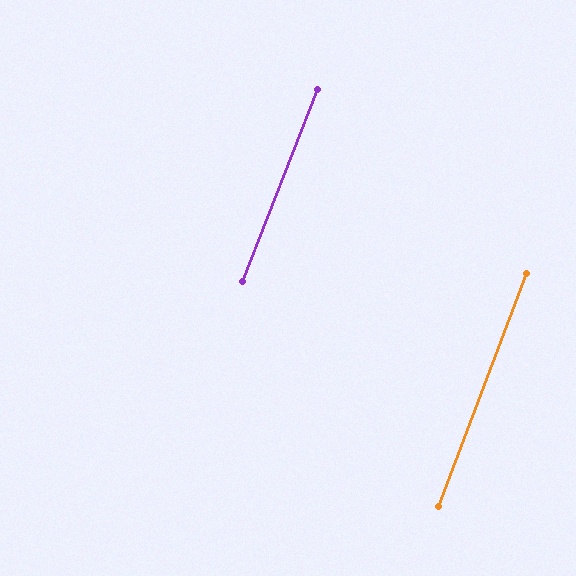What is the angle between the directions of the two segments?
Approximately 1 degree.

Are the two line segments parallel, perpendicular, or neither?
Parallel — their directions differ by only 0.8°.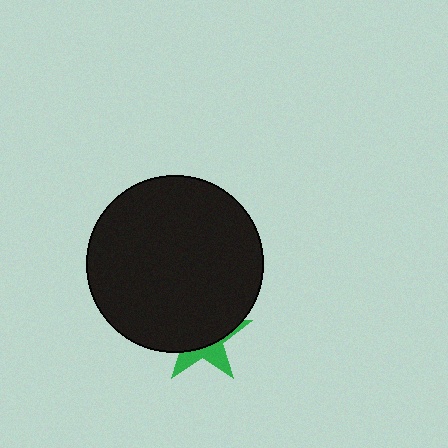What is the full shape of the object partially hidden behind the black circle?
The partially hidden object is a green star.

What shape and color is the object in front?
The object in front is a black circle.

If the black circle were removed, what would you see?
You would see the complete green star.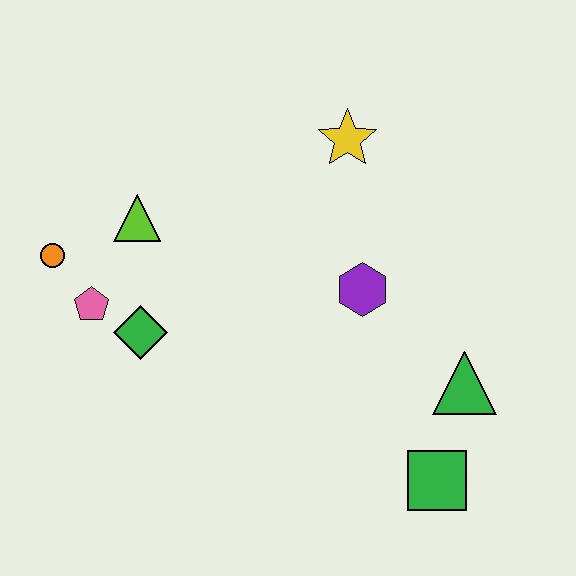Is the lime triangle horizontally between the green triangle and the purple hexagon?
No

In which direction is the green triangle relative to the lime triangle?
The green triangle is to the right of the lime triangle.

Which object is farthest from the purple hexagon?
The orange circle is farthest from the purple hexagon.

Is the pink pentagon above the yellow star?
No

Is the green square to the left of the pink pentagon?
No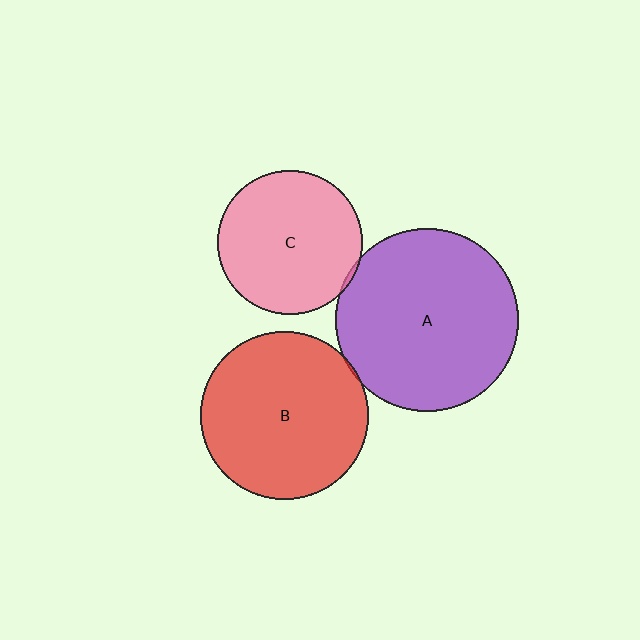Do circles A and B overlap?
Yes.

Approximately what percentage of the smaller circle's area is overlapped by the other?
Approximately 5%.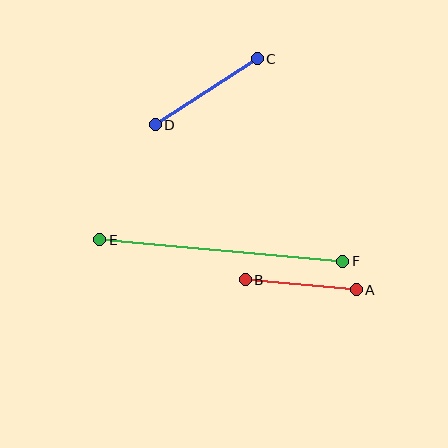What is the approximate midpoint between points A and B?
The midpoint is at approximately (301, 285) pixels.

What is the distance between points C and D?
The distance is approximately 122 pixels.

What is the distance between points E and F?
The distance is approximately 244 pixels.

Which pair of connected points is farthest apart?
Points E and F are farthest apart.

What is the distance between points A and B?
The distance is approximately 111 pixels.